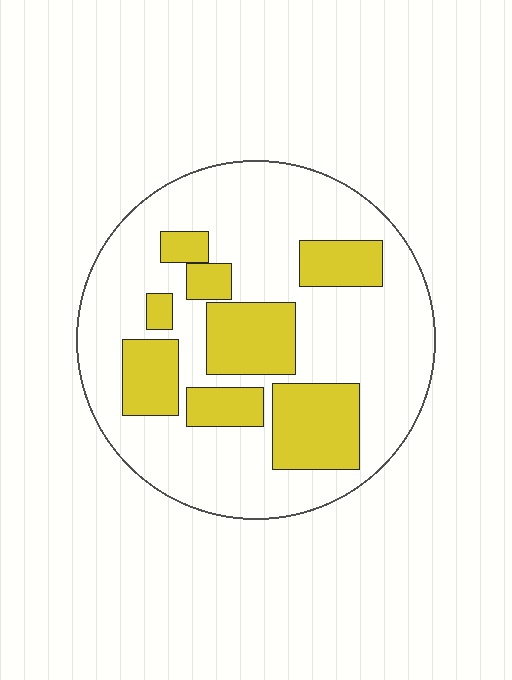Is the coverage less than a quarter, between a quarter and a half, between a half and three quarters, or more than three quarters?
Between a quarter and a half.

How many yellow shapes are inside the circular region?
8.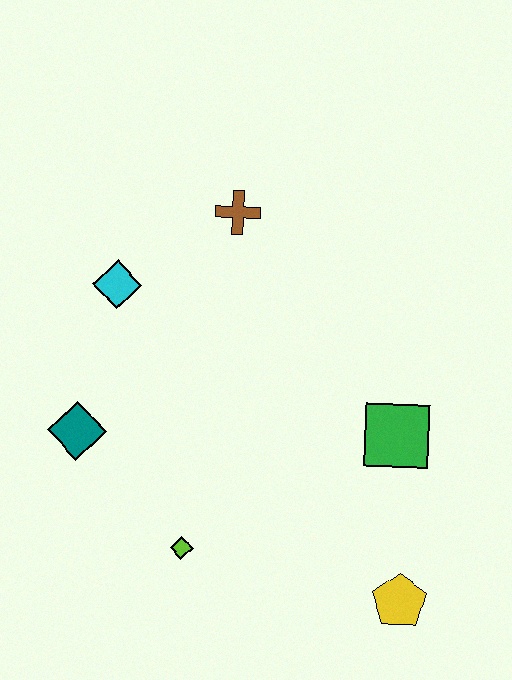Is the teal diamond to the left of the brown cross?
Yes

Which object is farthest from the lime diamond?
The brown cross is farthest from the lime diamond.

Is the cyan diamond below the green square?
No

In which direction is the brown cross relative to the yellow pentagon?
The brown cross is above the yellow pentagon.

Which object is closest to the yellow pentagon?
The green square is closest to the yellow pentagon.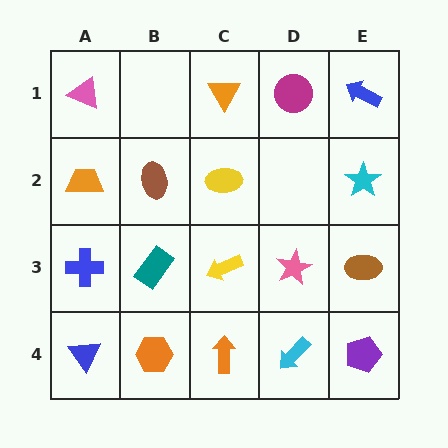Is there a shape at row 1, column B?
No, that cell is empty.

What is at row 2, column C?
A yellow ellipse.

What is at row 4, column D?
A cyan arrow.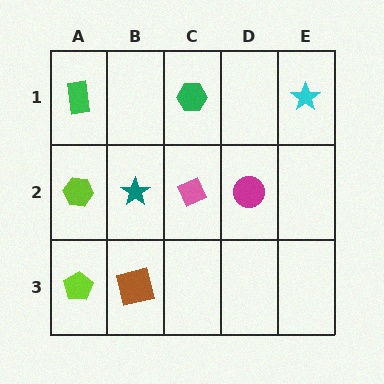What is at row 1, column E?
A cyan star.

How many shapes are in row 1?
3 shapes.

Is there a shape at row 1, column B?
No, that cell is empty.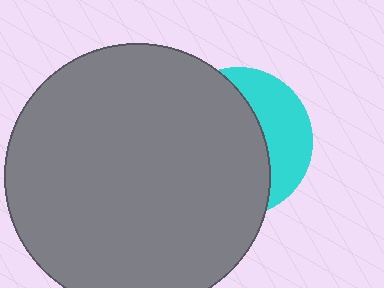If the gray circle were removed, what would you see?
You would see the complete cyan circle.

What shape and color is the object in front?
The object in front is a gray circle.